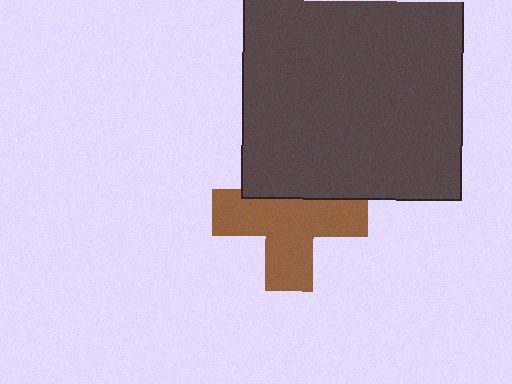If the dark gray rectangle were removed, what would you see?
You would see the complete brown cross.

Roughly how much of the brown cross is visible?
Most of it is visible (roughly 69%).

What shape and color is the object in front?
The object in front is a dark gray rectangle.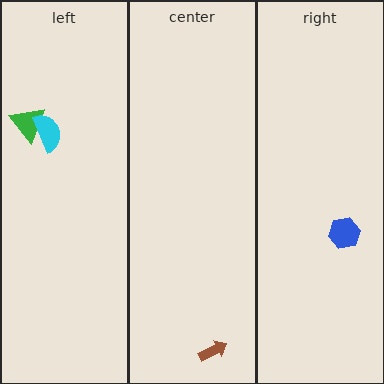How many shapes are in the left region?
2.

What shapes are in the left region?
The green triangle, the cyan semicircle.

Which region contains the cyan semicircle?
The left region.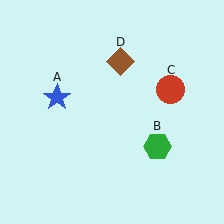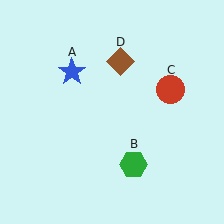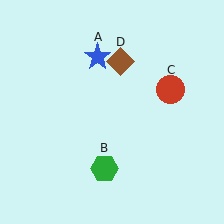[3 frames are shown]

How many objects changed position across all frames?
2 objects changed position: blue star (object A), green hexagon (object B).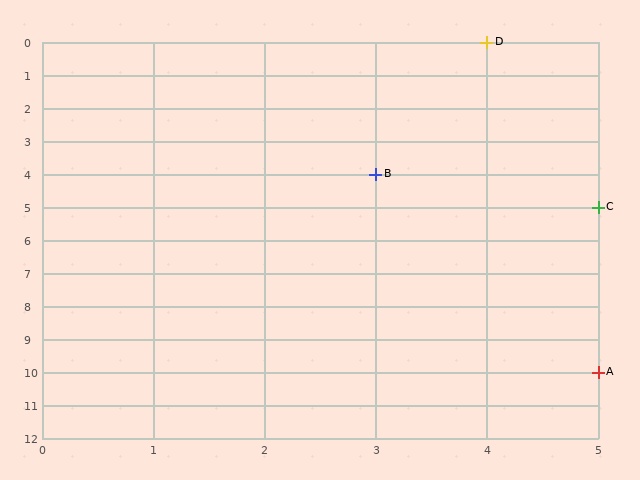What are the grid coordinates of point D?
Point D is at grid coordinates (4, 0).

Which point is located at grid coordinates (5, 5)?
Point C is at (5, 5).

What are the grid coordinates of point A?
Point A is at grid coordinates (5, 10).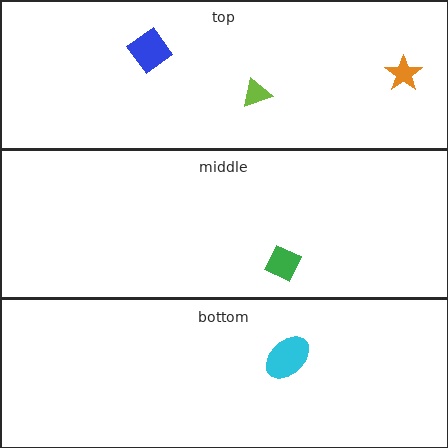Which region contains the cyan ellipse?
The bottom region.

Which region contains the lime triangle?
The top region.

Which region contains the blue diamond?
The top region.